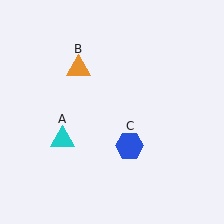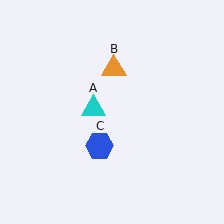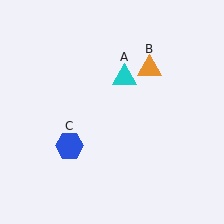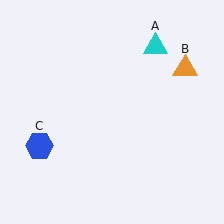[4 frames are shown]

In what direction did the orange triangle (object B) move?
The orange triangle (object B) moved right.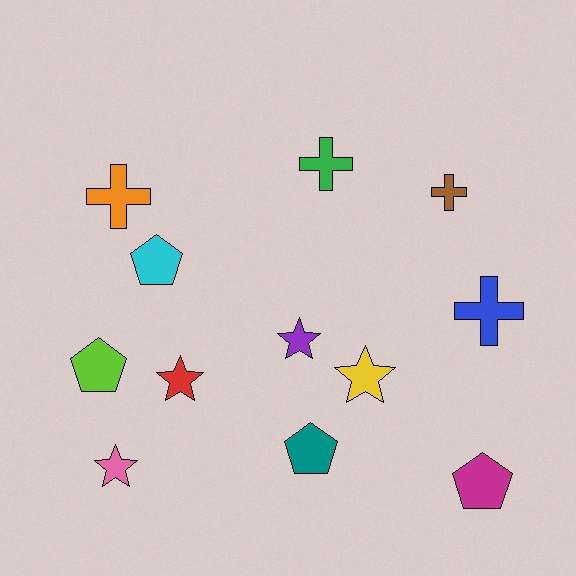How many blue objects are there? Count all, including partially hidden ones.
There is 1 blue object.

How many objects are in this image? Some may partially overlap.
There are 12 objects.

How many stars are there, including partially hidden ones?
There are 4 stars.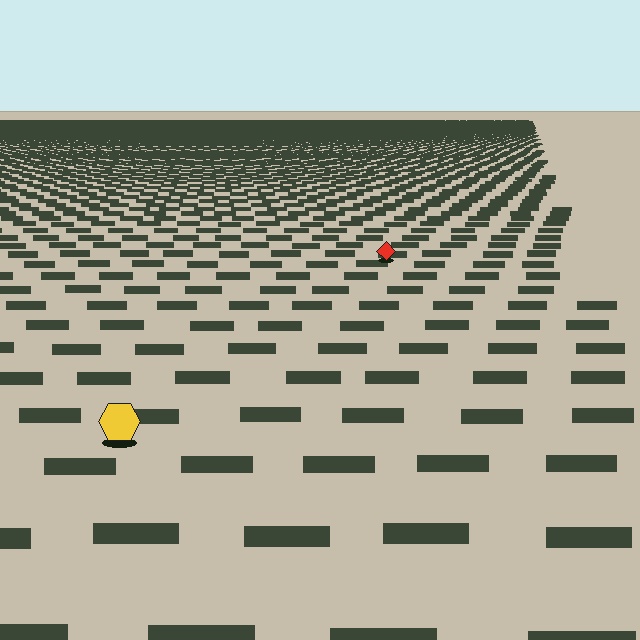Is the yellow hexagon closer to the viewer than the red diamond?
Yes. The yellow hexagon is closer — you can tell from the texture gradient: the ground texture is coarser near it.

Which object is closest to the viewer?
The yellow hexagon is closest. The texture marks near it are larger and more spread out.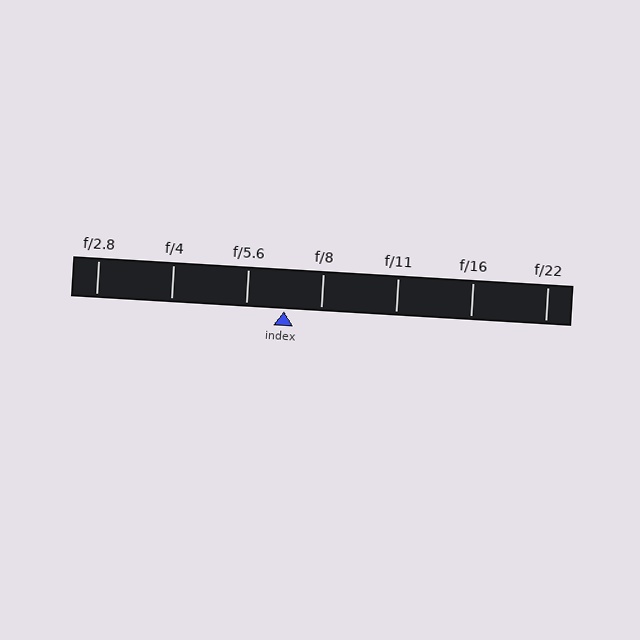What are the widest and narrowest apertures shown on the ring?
The widest aperture shown is f/2.8 and the narrowest is f/22.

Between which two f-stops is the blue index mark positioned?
The index mark is between f/5.6 and f/8.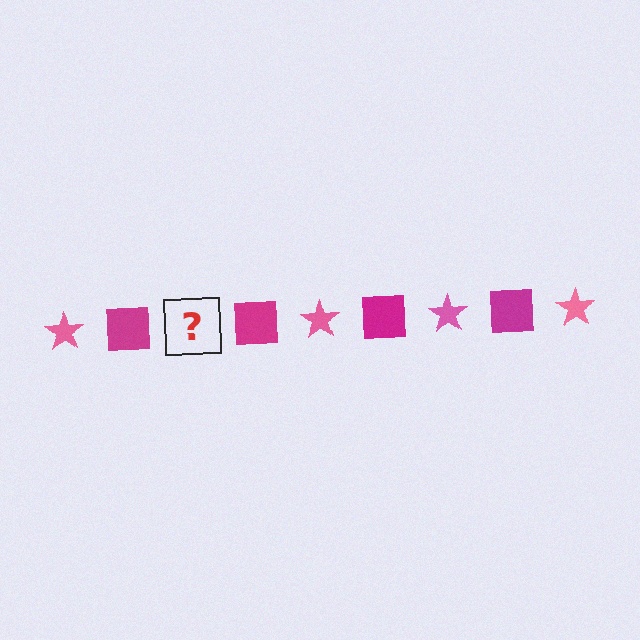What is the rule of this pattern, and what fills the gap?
The rule is that the pattern alternates between pink star and magenta square. The gap should be filled with a pink star.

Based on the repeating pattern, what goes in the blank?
The blank should be a pink star.